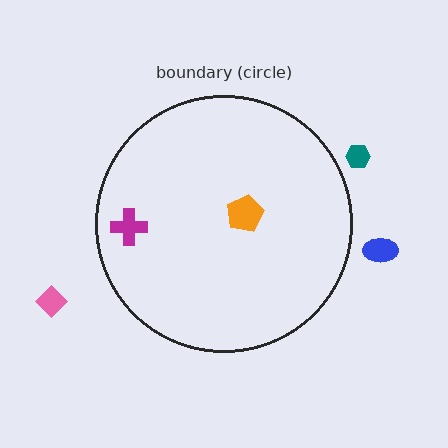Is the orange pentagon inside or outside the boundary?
Inside.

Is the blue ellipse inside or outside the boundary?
Outside.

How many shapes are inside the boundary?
2 inside, 3 outside.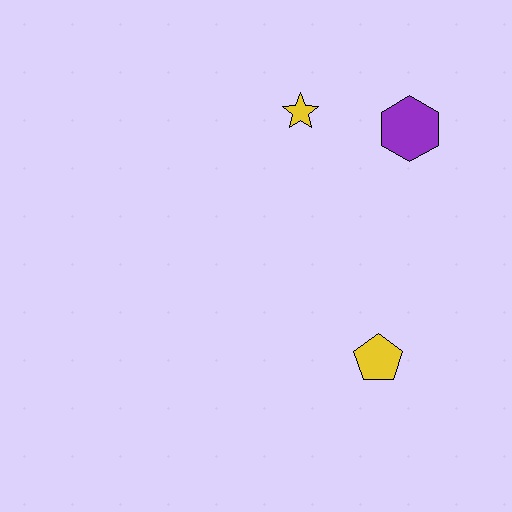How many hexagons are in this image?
There is 1 hexagon.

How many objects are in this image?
There are 3 objects.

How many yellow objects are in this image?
There are 2 yellow objects.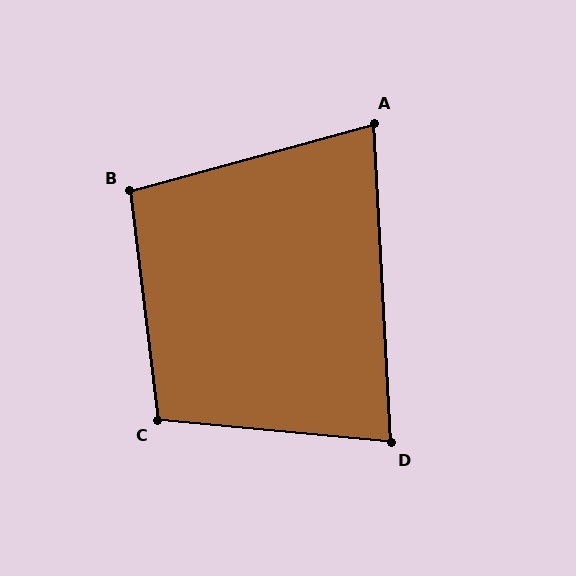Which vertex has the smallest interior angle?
A, at approximately 78 degrees.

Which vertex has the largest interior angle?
C, at approximately 102 degrees.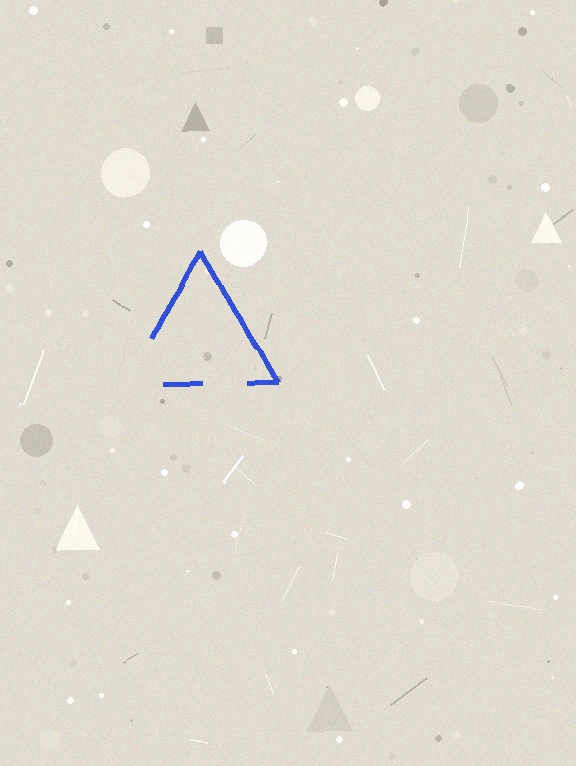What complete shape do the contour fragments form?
The contour fragments form a triangle.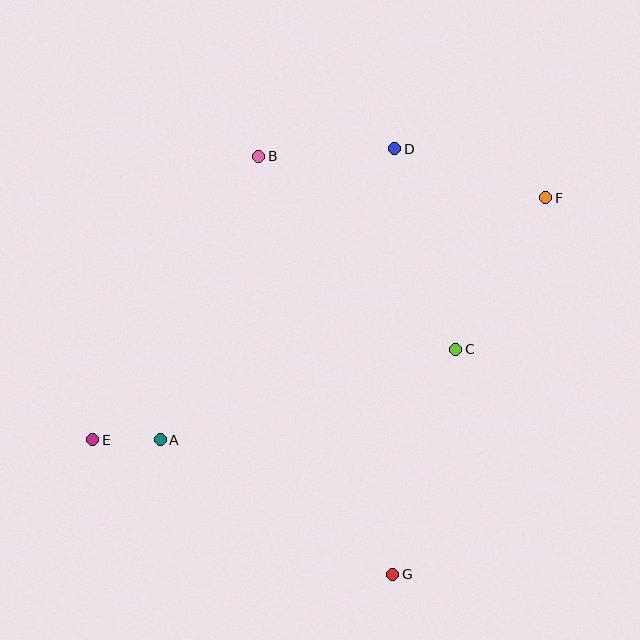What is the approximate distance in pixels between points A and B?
The distance between A and B is approximately 300 pixels.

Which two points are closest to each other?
Points A and E are closest to each other.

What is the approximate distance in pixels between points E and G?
The distance between E and G is approximately 329 pixels.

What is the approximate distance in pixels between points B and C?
The distance between B and C is approximately 276 pixels.